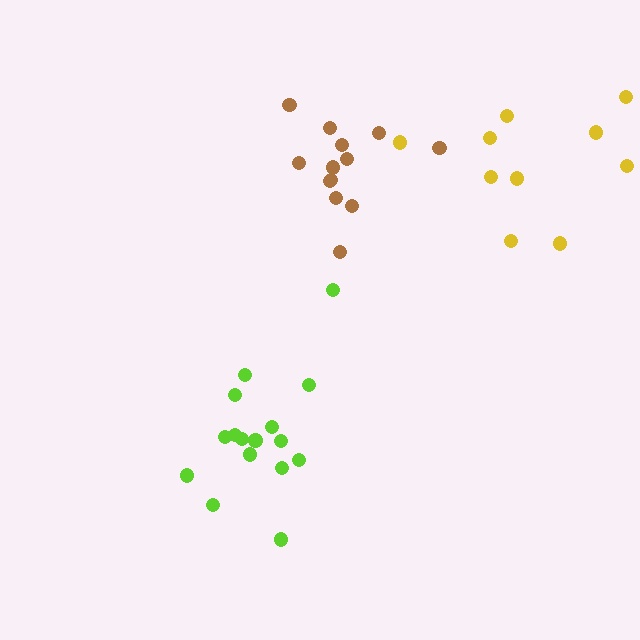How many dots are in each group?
Group 1: 16 dots, Group 2: 13 dots, Group 3: 10 dots (39 total).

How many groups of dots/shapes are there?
There are 3 groups.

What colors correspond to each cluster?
The clusters are colored: lime, brown, yellow.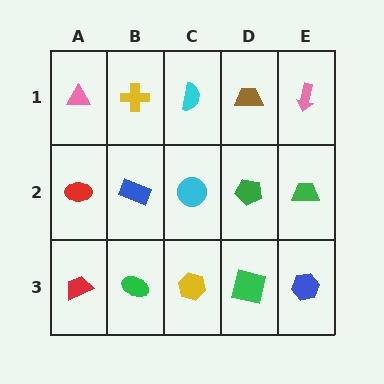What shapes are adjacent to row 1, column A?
A red ellipse (row 2, column A), a yellow cross (row 1, column B).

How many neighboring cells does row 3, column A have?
2.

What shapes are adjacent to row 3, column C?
A cyan circle (row 2, column C), a green ellipse (row 3, column B), a green square (row 3, column D).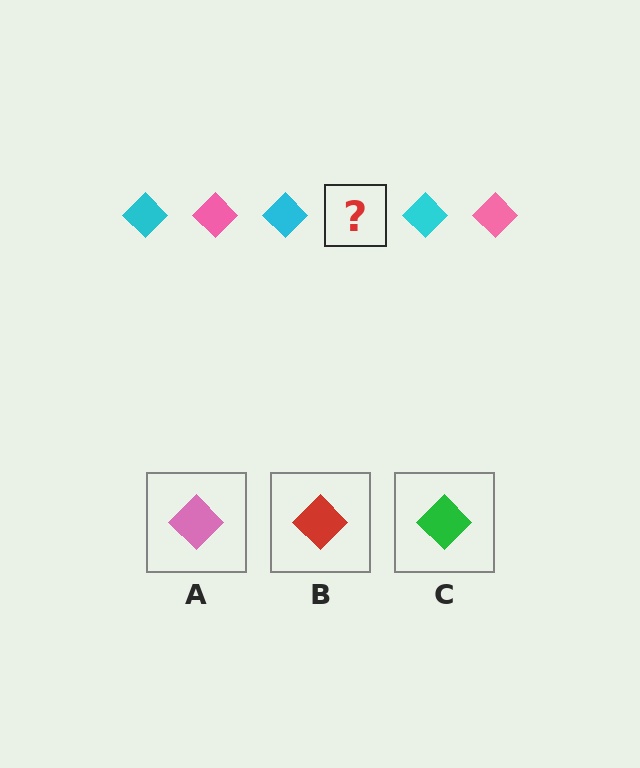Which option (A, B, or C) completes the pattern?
A.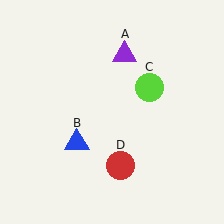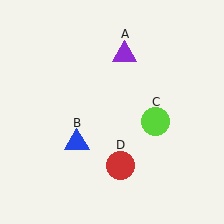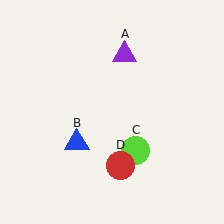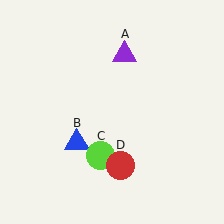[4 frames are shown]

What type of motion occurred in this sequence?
The lime circle (object C) rotated clockwise around the center of the scene.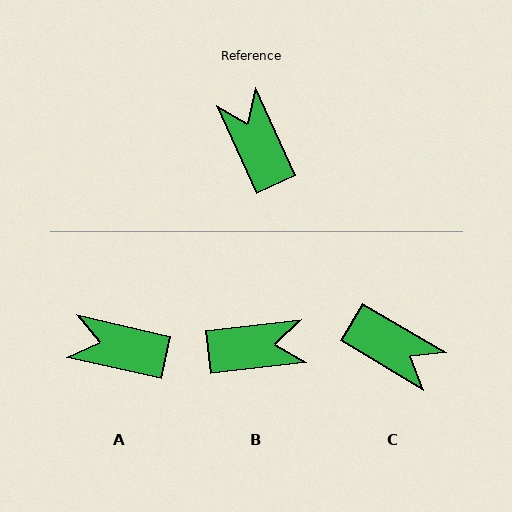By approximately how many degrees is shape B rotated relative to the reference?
Approximately 108 degrees clockwise.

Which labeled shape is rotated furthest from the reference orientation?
C, about 145 degrees away.